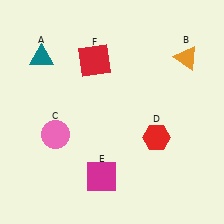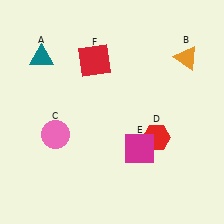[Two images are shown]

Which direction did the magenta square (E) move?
The magenta square (E) moved right.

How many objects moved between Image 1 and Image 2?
1 object moved between the two images.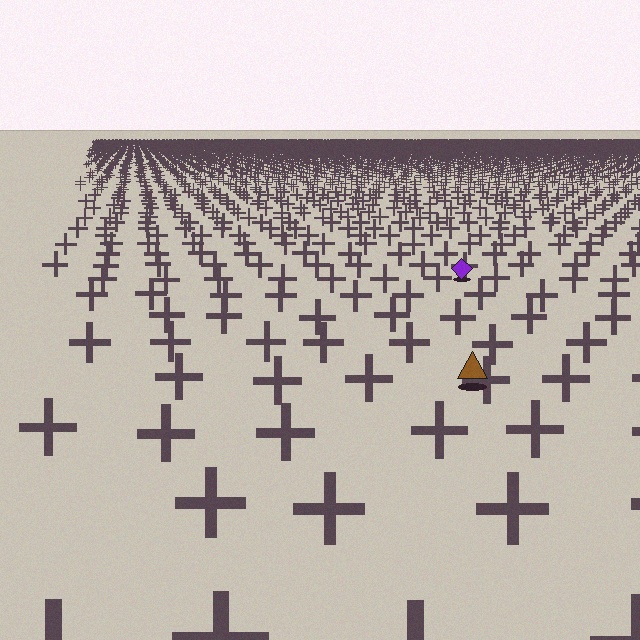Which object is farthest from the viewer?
The purple diamond is farthest from the viewer. It appears smaller and the ground texture around it is denser.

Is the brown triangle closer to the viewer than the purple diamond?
Yes. The brown triangle is closer — you can tell from the texture gradient: the ground texture is coarser near it.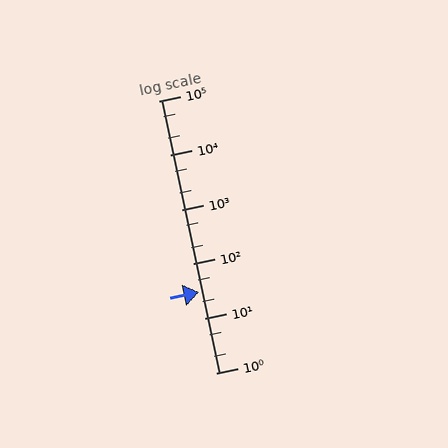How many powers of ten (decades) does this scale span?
The scale spans 5 decades, from 1 to 100000.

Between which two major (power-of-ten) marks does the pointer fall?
The pointer is between 10 and 100.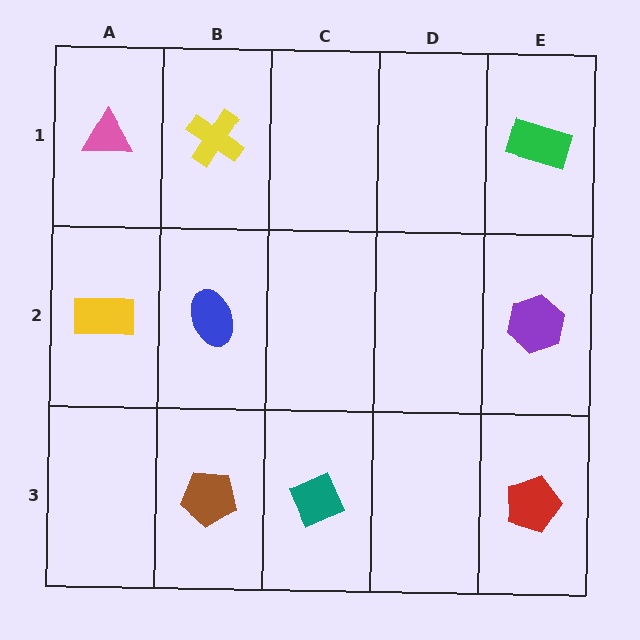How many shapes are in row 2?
3 shapes.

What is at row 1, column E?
A green rectangle.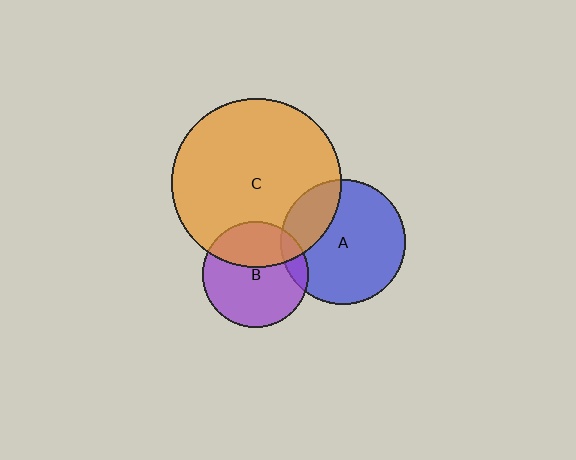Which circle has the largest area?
Circle C (orange).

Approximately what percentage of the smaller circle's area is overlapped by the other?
Approximately 25%.